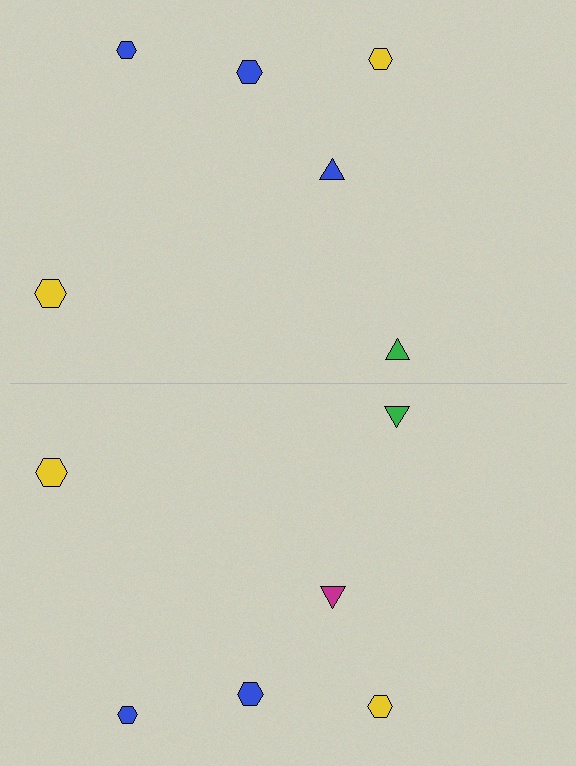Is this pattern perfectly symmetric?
No, the pattern is not perfectly symmetric. The magenta triangle on the bottom side breaks the symmetry — its mirror counterpart is blue.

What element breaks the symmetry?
The magenta triangle on the bottom side breaks the symmetry — its mirror counterpart is blue.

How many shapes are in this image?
There are 12 shapes in this image.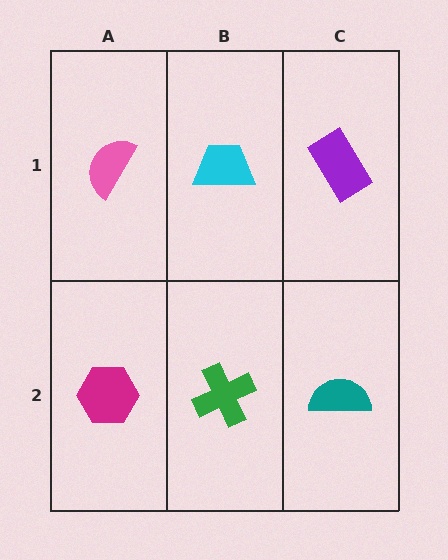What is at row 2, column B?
A green cross.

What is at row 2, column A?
A magenta hexagon.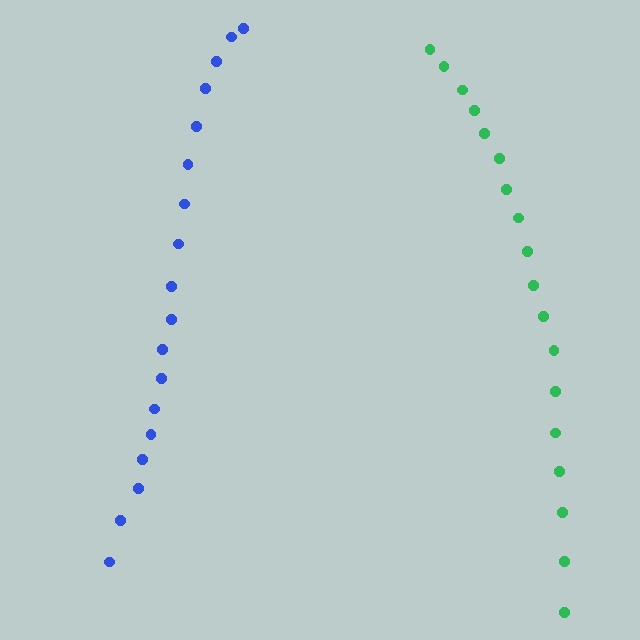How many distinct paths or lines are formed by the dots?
There are 2 distinct paths.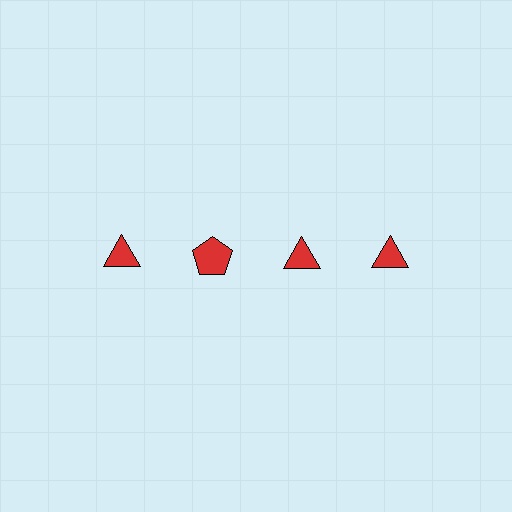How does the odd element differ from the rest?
It has a different shape: pentagon instead of triangle.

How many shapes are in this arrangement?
There are 4 shapes arranged in a grid pattern.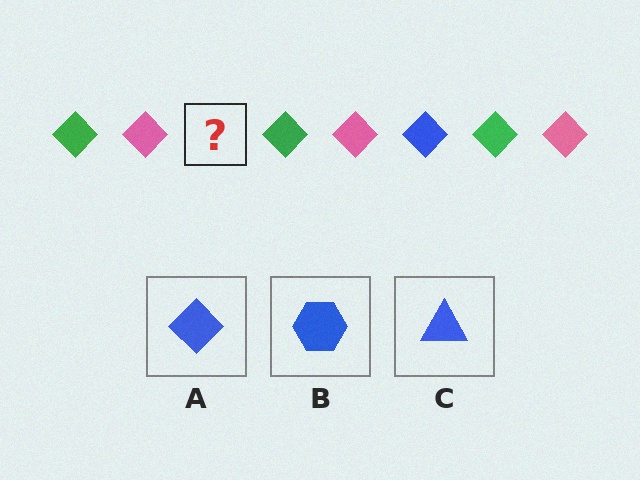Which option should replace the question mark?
Option A.